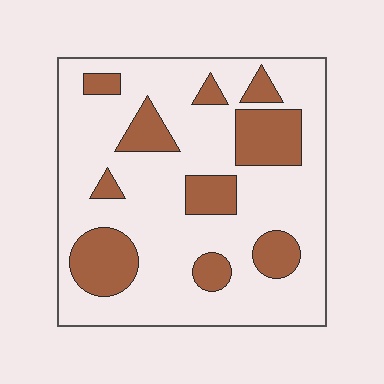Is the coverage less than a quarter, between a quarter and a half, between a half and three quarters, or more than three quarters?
Less than a quarter.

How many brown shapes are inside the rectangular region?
10.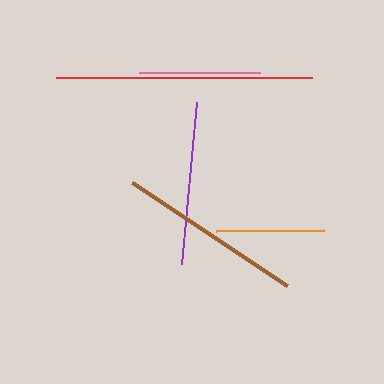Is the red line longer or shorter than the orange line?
The red line is longer than the orange line.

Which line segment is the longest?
The red line is the longest at approximately 255 pixels.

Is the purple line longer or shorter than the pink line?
The purple line is longer than the pink line.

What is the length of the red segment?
The red segment is approximately 255 pixels long.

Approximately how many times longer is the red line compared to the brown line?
The red line is approximately 1.4 times the length of the brown line.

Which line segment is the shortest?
The orange line is the shortest at approximately 108 pixels.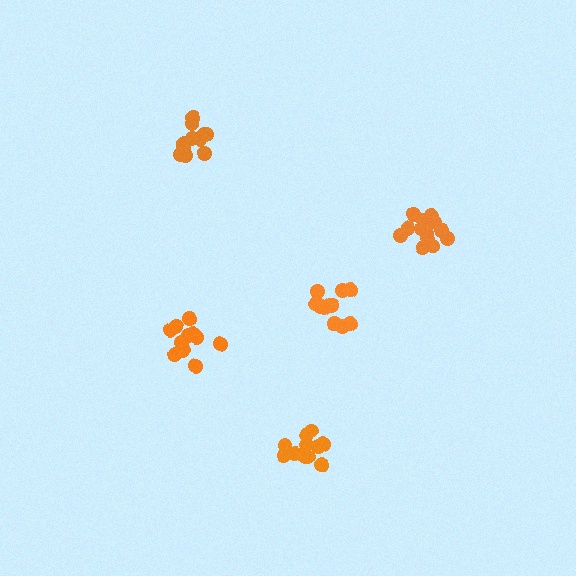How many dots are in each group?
Group 1: 12 dots, Group 2: 11 dots, Group 3: 13 dots, Group 4: 11 dots, Group 5: 11 dots (58 total).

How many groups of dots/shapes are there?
There are 5 groups.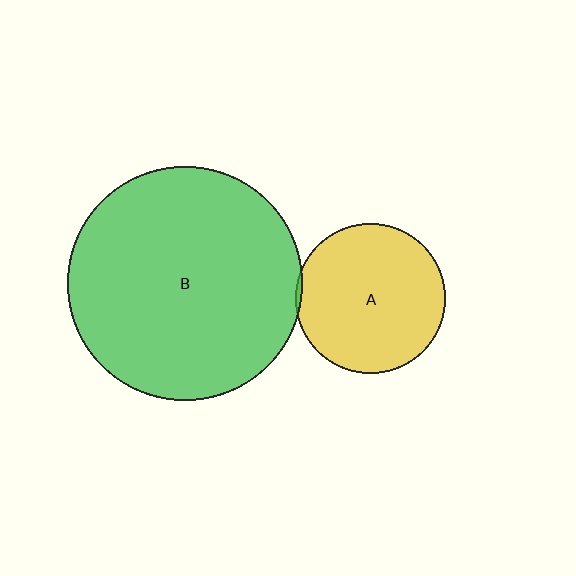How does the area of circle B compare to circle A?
Approximately 2.5 times.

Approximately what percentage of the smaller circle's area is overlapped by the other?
Approximately 5%.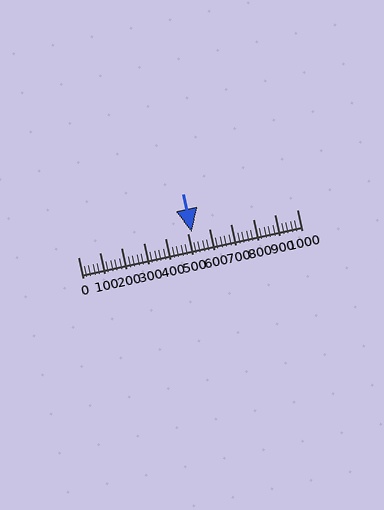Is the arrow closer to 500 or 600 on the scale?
The arrow is closer to 500.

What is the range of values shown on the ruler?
The ruler shows values from 0 to 1000.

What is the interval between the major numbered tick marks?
The major tick marks are spaced 100 units apart.